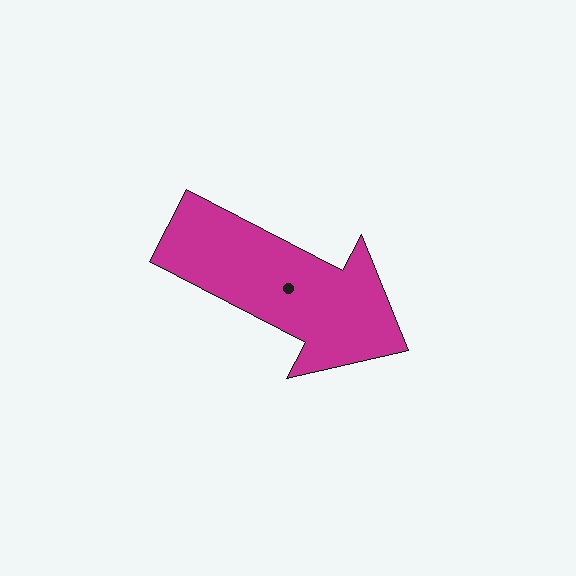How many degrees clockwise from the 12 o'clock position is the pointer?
Approximately 117 degrees.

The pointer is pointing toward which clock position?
Roughly 4 o'clock.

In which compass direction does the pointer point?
Southeast.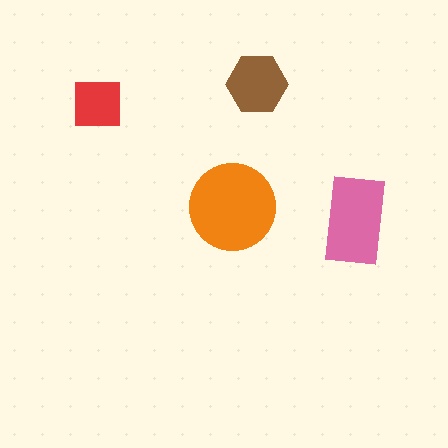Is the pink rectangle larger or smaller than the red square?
Larger.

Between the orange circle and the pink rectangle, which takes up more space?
The orange circle.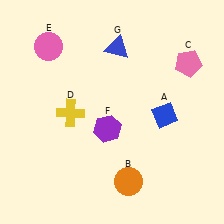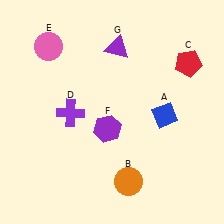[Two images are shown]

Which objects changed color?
C changed from pink to red. D changed from yellow to purple. G changed from blue to purple.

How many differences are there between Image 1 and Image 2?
There are 3 differences between the two images.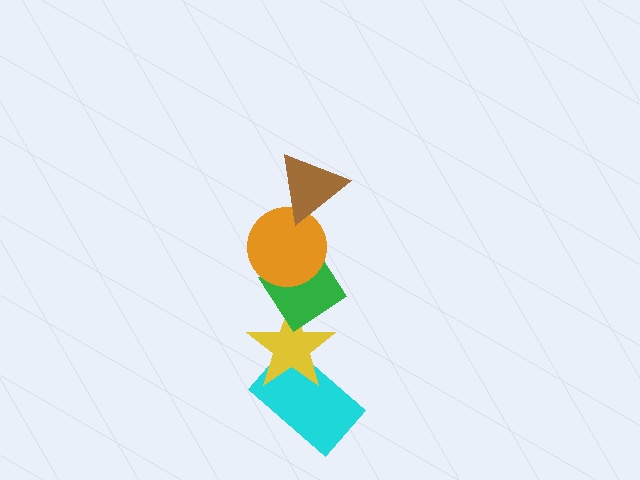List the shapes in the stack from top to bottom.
From top to bottom: the brown triangle, the orange circle, the green diamond, the yellow star, the cyan rectangle.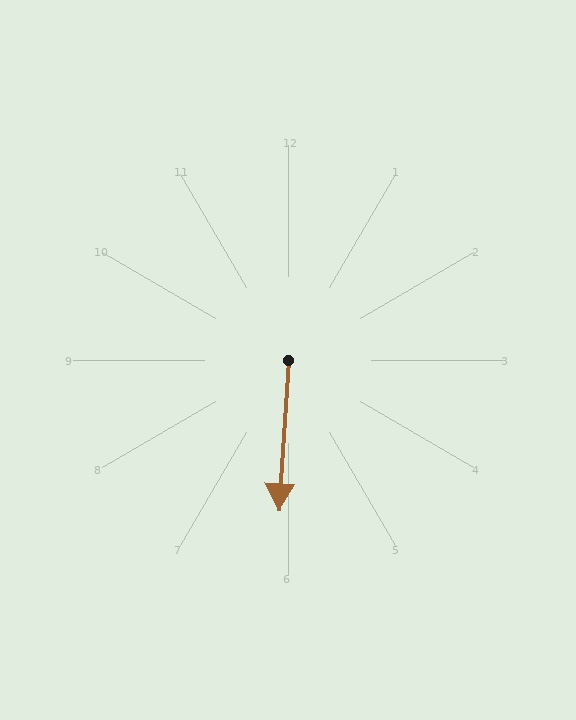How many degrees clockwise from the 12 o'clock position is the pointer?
Approximately 184 degrees.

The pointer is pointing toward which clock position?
Roughly 6 o'clock.